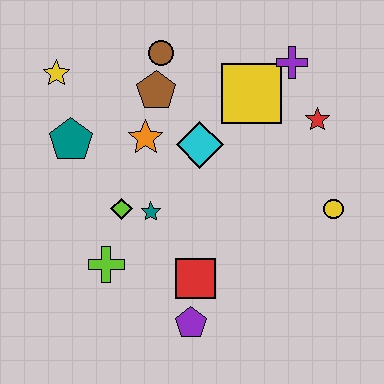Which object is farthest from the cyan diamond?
The purple pentagon is farthest from the cyan diamond.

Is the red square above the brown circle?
No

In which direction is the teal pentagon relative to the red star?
The teal pentagon is to the left of the red star.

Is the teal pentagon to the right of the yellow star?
Yes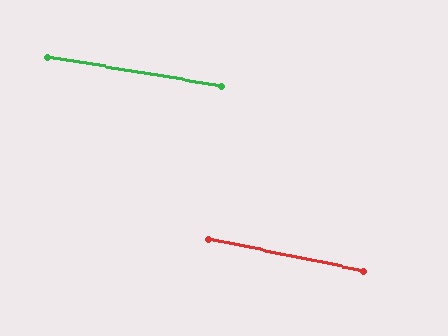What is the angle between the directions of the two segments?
Approximately 2 degrees.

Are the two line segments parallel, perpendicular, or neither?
Parallel — their directions differ by only 2.0°.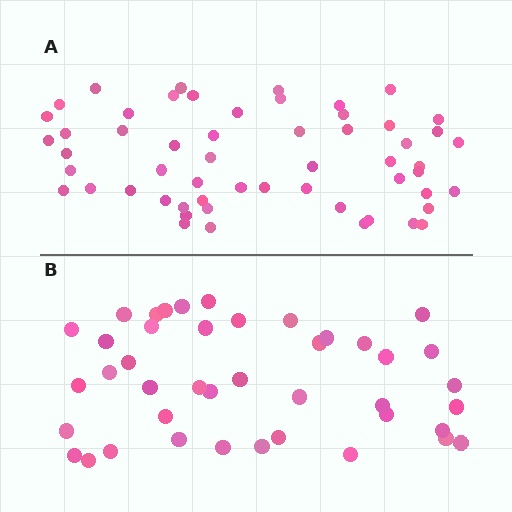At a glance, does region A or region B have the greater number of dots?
Region A (the top region) has more dots.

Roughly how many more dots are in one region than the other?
Region A has approximately 15 more dots than region B.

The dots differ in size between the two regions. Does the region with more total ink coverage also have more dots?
No. Region B has more total ink coverage because its dots are larger, but region A actually contains more individual dots. Total area can be misleading — the number of items is what matters here.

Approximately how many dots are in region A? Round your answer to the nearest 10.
About 60 dots. (The exact count is 56, which rounds to 60.)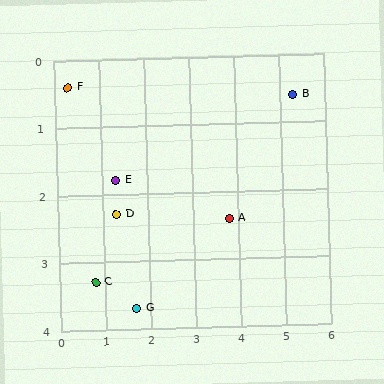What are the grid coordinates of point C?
Point C is at approximately (0.8, 3.3).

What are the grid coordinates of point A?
Point A is at approximately (3.8, 2.4).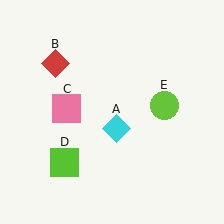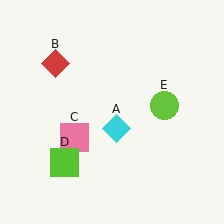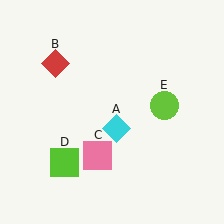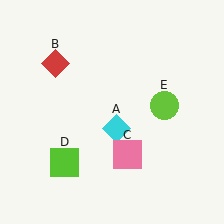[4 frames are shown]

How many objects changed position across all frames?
1 object changed position: pink square (object C).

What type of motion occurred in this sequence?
The pink square (object C) rotated counterclockwise around the center of the scene.